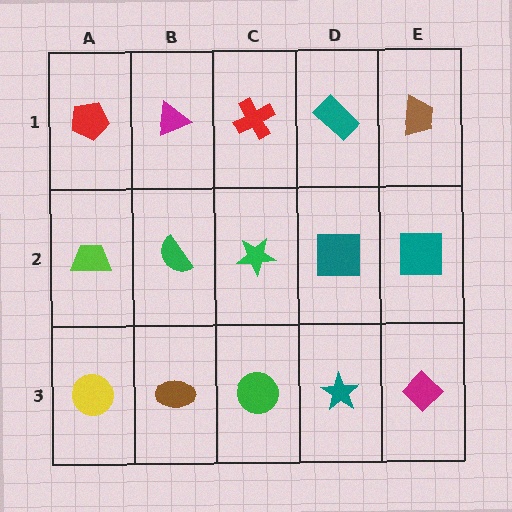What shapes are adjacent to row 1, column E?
A teal square (row 2, column E), a teal rectangle (row 1, column D).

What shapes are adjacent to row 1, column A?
A lime trapezoid (row 2, column A), a magenta triangle (row 1, column B).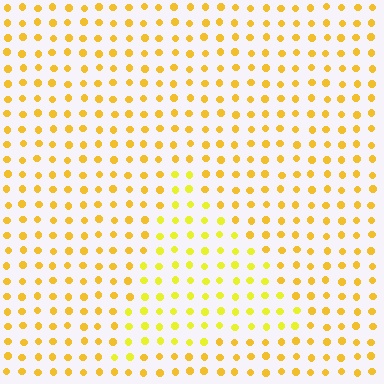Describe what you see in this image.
The image is filled with small yellow elements in a uniform arrangement. A triangle-shaped region is visible where the elements are tinted to a slightly different hue, forming a subtle color boundary.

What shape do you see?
I see a triangle.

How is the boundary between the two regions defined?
The boundary is defined purely by a slight shift in hue (about 19 degrees). Spacing, size, and orientation are identical on both sides.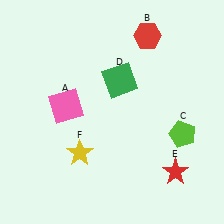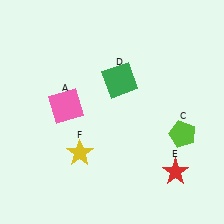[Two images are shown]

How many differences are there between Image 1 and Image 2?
There is 1 difference between the two images.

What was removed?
The red hexagon (B) was removed in Image 2.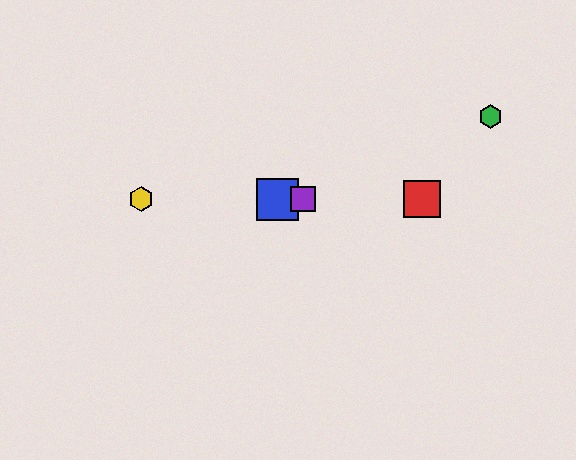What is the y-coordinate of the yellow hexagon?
The yellow hexagon is at y≈199.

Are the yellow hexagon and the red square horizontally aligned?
Yes, both are at y≈199.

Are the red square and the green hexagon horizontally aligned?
No, the red square is at y≈199 and the green hexagon is at y≈117.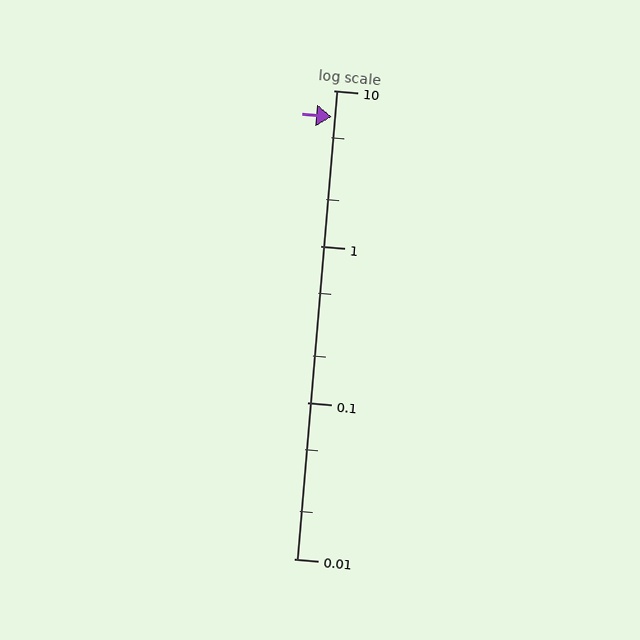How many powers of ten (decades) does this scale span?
The scale spans 3 decades, from 0.01 to 10.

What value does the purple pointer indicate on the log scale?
The pointer indicates approximately 6.8.